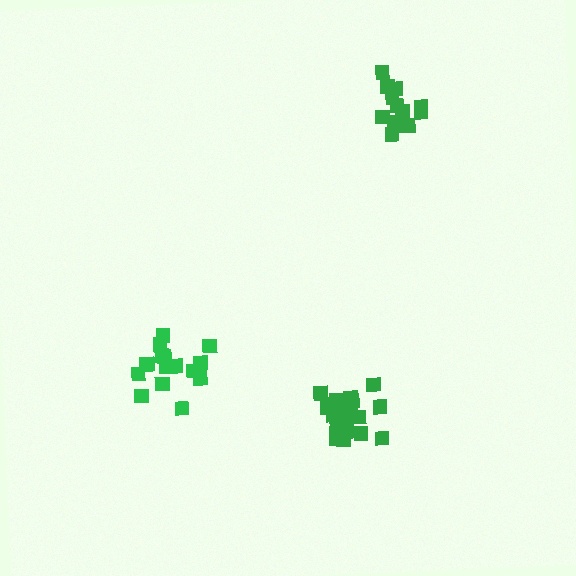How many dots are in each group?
Group 1: 15 dots, Group 2: 16 dots, Group 3: 21 dots (52 total).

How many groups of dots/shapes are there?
There are 3 groups.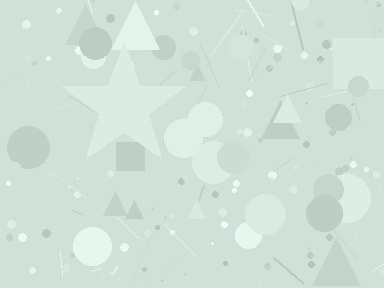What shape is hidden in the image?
A star is hidden in the image.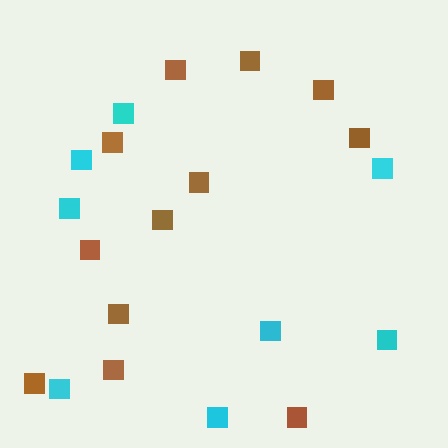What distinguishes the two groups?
There are 2 groups: one group of cyan squares (8) and one group of brown squares (12).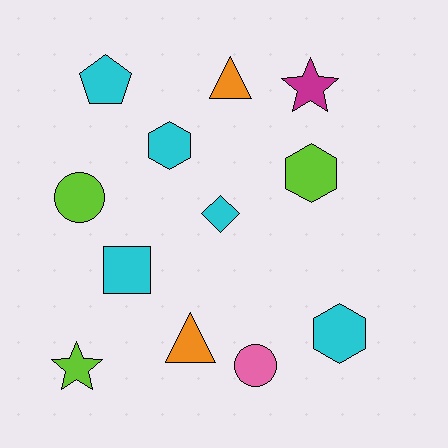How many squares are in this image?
There is 1 square.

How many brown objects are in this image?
There are no brown objects.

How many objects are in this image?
There are 12 objects.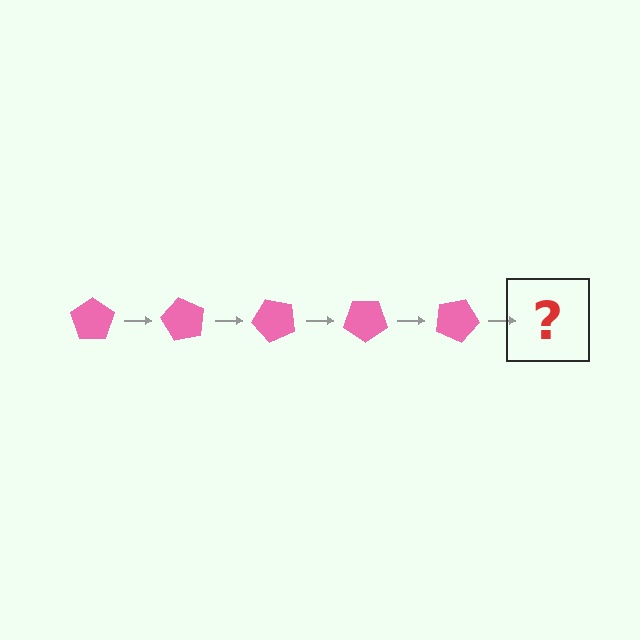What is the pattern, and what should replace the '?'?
The pattern is that the pentagon rotates 60 degrees each step. The '?' should be a pink pentagon rotated 300 degrees.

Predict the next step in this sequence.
The next step is a pink pentagon rotated 300 degrees.